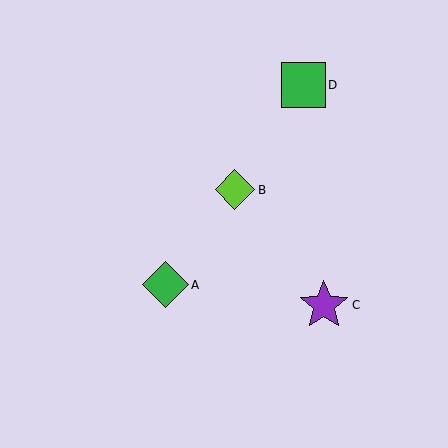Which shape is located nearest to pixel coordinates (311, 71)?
The green square (labeled D) at (303, 85) is nearest to that location.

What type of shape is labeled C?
Shape C is a purple star.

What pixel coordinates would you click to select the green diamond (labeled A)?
Click at (165, 285) to select the green diamond A.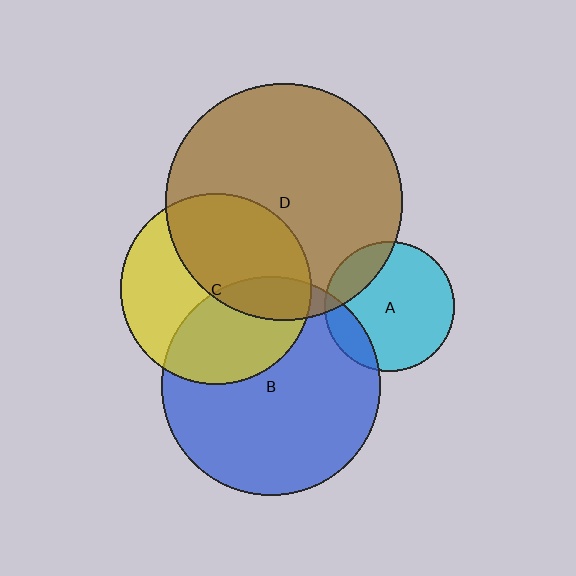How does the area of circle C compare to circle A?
Approximately 2.2 times.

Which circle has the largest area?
Circle D (brown).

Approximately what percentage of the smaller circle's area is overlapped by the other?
Approximately 15%.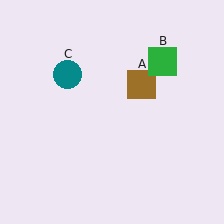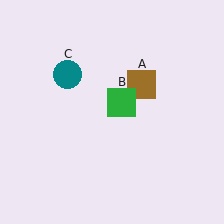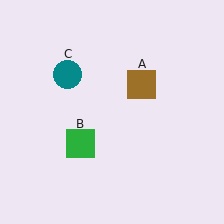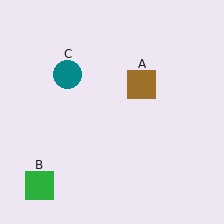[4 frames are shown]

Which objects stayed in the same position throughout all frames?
Brown square (object A) and teal circle (object C) remained stationary.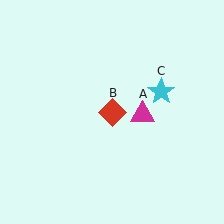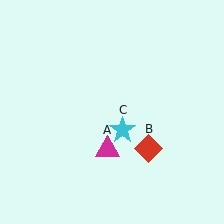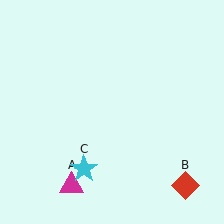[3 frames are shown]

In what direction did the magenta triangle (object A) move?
The magenta triangle (object A) moved down and to the left.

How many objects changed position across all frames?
3 objects changed position: magenta triangle (object A), red diamond (object B), cyan star (object C).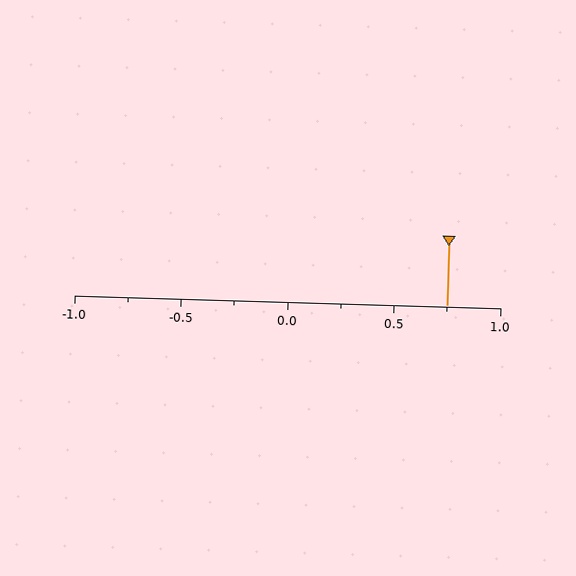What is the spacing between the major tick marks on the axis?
The major ticks are spaced 0.5 apart.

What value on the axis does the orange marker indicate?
The marker indicates approximately 0.75.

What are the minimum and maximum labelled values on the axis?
The axis runs from -1.0 to 1.0.